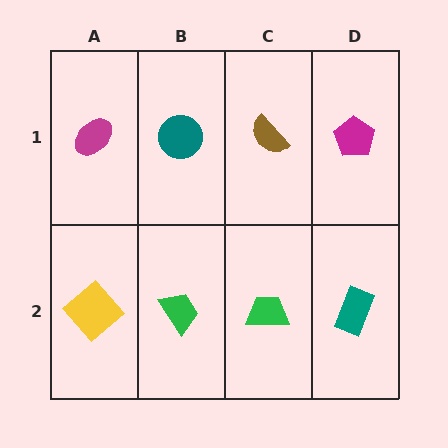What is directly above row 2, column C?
A brown semicircle.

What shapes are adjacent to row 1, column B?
A green trapezoid (row 2, column B), a magenta ellipse (row 1, column A), a brown semicircle (row 1, column C).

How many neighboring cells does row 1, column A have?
2.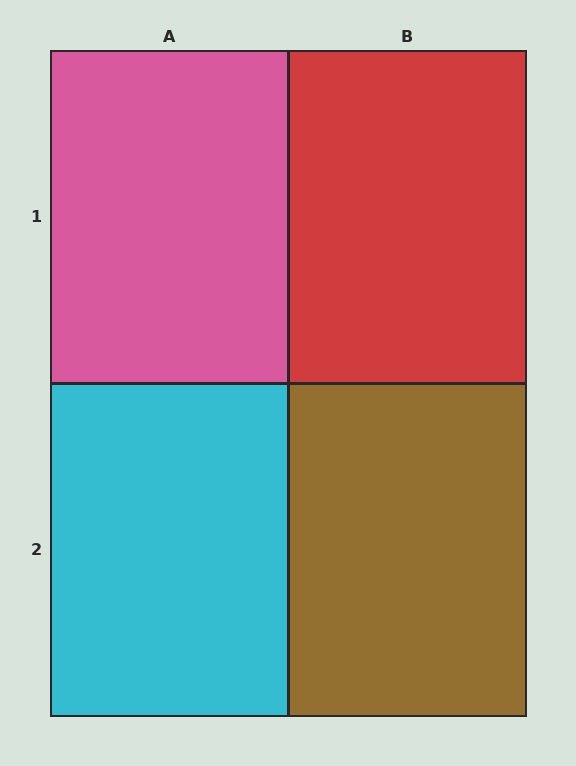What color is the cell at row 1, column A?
Pink.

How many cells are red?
1 cell is red.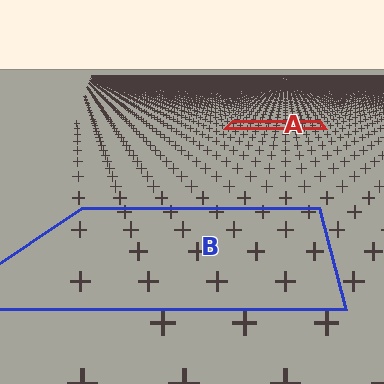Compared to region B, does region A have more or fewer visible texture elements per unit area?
Region A has more texture elements per unit area — they are packed more densely because it is farther away.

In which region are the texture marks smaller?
The texture marks are smaller in region A, because it is farther away.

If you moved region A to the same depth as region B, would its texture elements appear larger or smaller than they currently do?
They would appear larger. At a closer depth, the same texture elements are projected at a bigger on-screen size.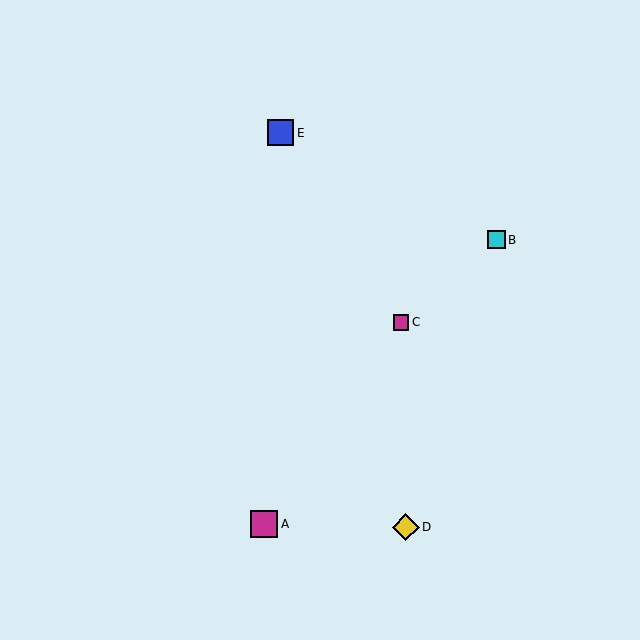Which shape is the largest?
The magenta square (labeled A) is the largest.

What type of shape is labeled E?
Shape E is a blue square.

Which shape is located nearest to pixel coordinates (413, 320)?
The magenta square (labeled C) at (401, 322) is nearest to that location.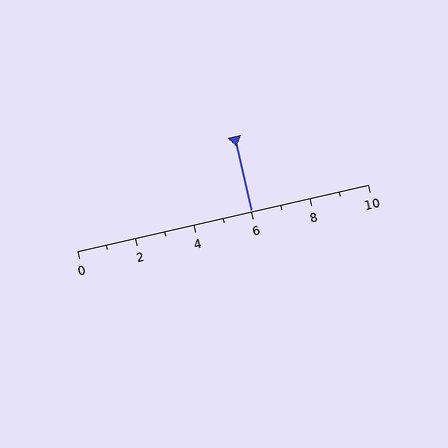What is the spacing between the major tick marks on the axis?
The major ticks are spaced 2 apart.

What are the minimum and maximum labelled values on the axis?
The axis runs from 0 to 10.